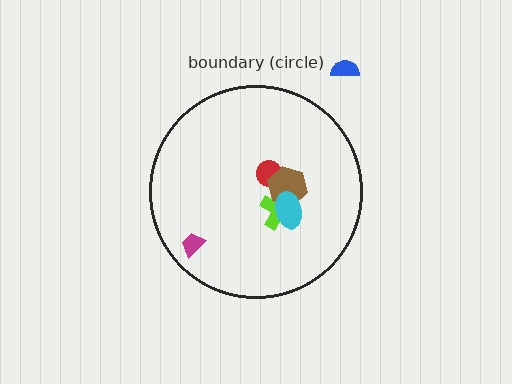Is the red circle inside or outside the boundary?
Inside.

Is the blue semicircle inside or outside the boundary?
Outside.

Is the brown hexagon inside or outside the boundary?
Inside.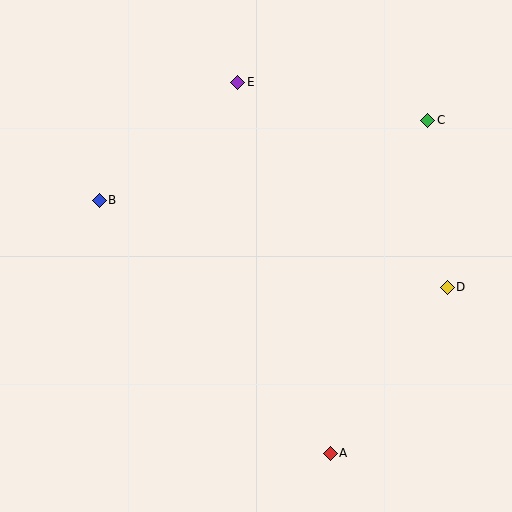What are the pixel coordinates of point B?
Point B is at (99, 200).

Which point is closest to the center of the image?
Point B at (99, 200) is closest to the center.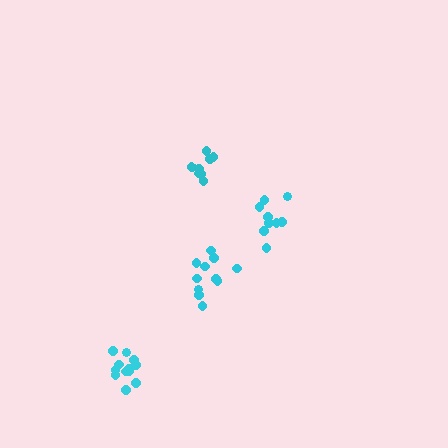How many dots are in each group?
Group 1: 12 dots, Group 2: 11 dots, Group 3: 9 dots, Group 4: 10 dots (42 total).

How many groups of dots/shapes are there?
There are 4 groups.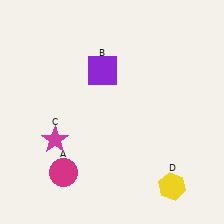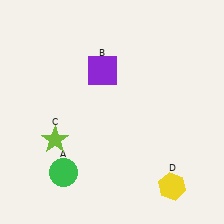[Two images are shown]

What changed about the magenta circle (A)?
In Image 1, A is magenta. In Image 2, it changed to green.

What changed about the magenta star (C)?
In Image 1, C is magenta. In Image 2, it changed to lime.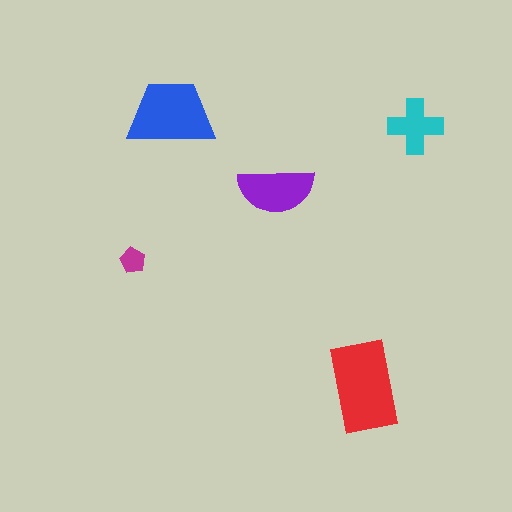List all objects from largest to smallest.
The red rectangle, the blue trapezoid, the purple semicircle, the cyan cross, the magenta pentagon.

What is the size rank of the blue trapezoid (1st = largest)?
2nd.